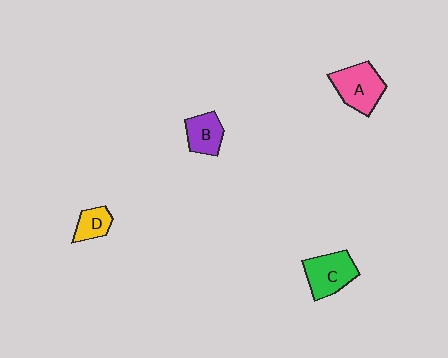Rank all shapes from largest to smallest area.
From largest to smallest: A (pink), C (green), B (purple), D (yellow).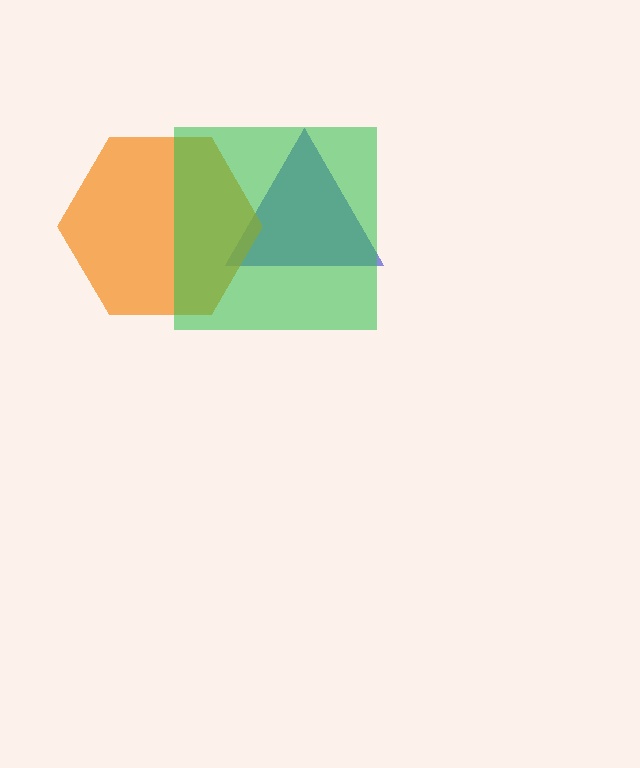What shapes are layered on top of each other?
The layered shapes are: a blue triangle, an orange hexagon, a green square.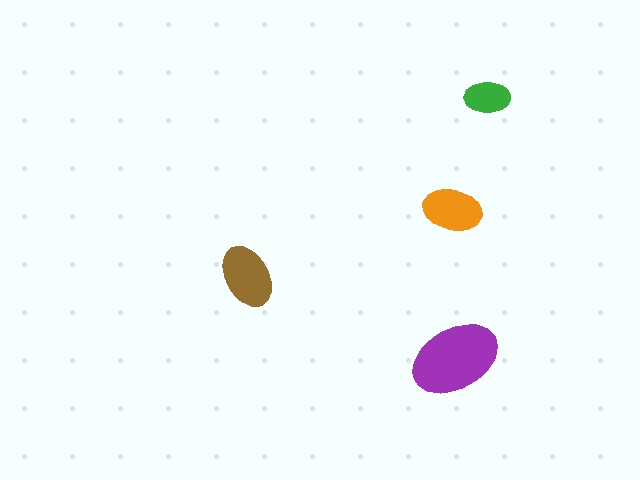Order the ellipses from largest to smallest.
the purple one, the brown one, the orange one, the green one.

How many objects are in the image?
There are 4 objects in the image.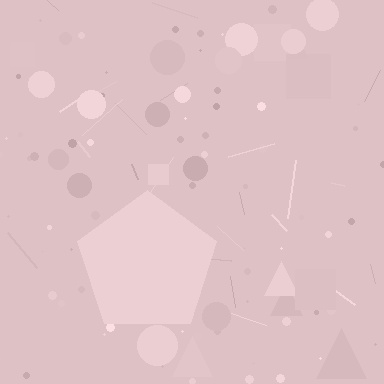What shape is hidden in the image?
A pentagon is hidden in the image.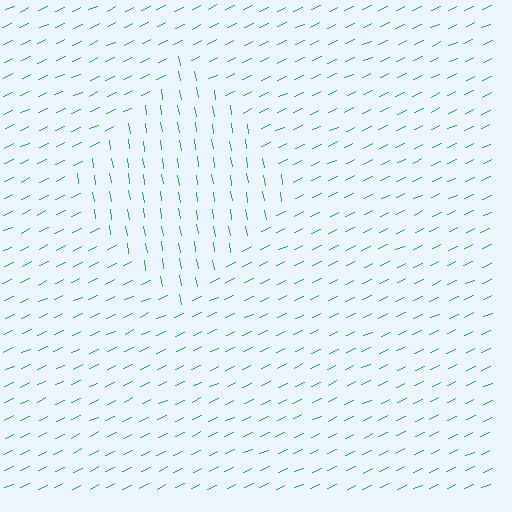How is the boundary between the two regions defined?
The boundary is defined purely by a change in line orientation (approximately 74 degrees difference). All lines are the same color and thickness.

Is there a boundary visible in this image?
Yes, there is a texture boundary formed by a change in line orientation.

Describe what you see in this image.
The image is filled with small green line segments. A diamond region in the image has lines oriented differently from the surrounding lines, creating a visible texture boundary.